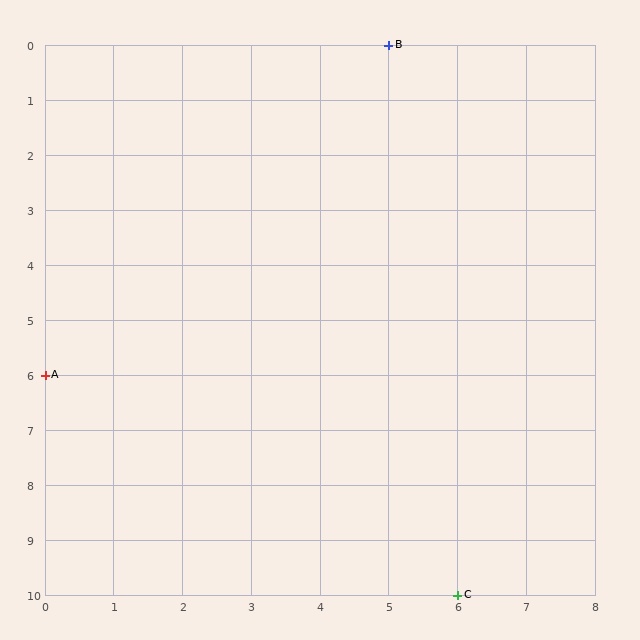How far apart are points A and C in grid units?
Points A and C are 6 columns and 4 rows apart (about 7.2 grid units diagonally).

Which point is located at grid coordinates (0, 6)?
Point A is at (0, 6).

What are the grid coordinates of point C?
Point C is at grid coordinates (6, 10).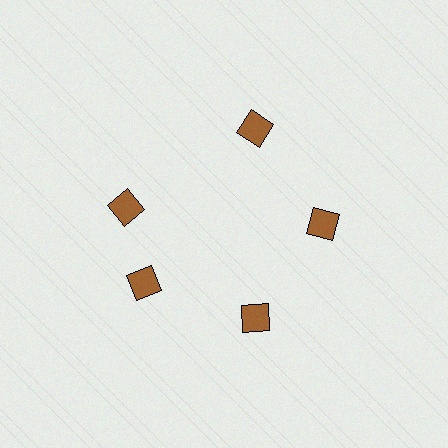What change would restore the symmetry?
The symmetry would be restored by rotating it back into even spacing with its neighbors so that all 5 diamonds sit at equal angles and equal distance from the center.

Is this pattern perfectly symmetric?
No. The 5 brown diamonds are arranged in a ring, but one element near the 10 o'clock position is rotated out of alignment along the ring, breaking the 5-fold rotational symmetry.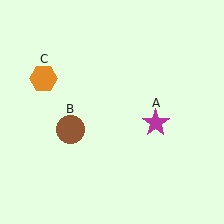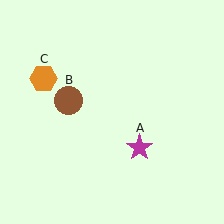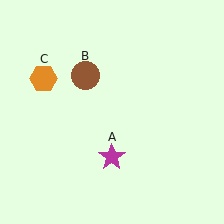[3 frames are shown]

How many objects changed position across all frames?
2 objects changed position: magenta star (object A), brown circle (object B).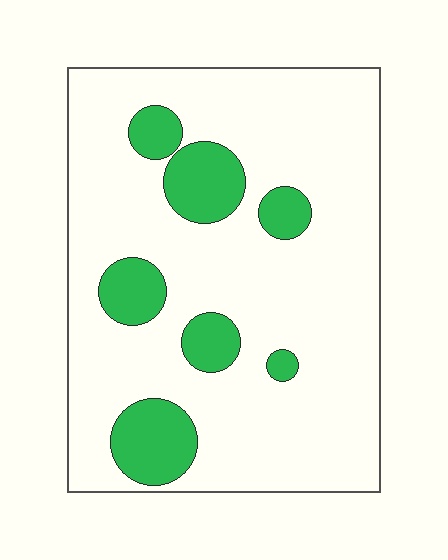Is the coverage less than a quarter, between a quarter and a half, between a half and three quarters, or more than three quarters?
Less than a quarter.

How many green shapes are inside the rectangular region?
7.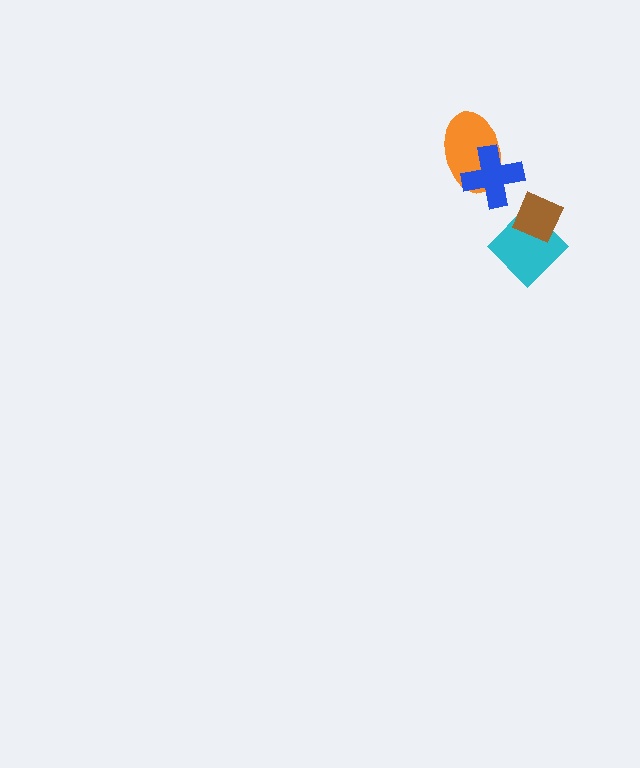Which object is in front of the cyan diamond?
The brown diamond is in front of the cyan diamond.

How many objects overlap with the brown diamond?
1 object overlaps with the brown diamond.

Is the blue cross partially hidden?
No, no other shape covers it.